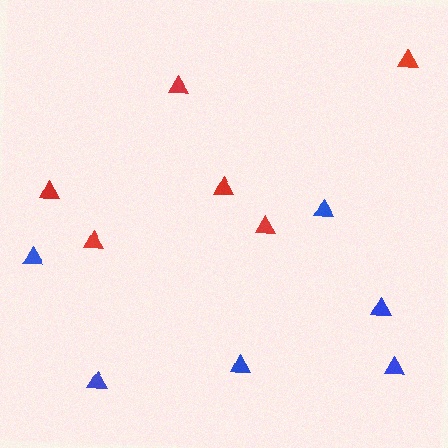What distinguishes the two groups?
There are 2 groups: one group of red triangles (6) and one group of blue triangles (6).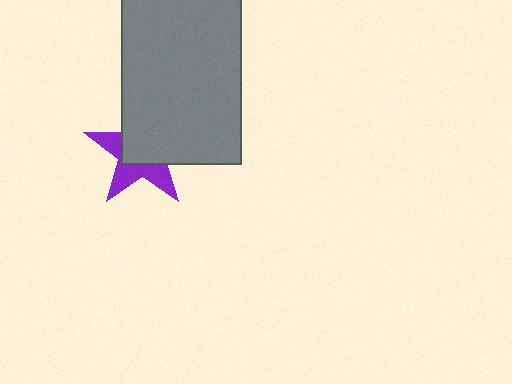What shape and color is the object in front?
The object in front is a gray rectangle.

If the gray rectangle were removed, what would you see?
You would see the complete purple star.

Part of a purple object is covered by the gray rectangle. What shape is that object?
It is a star.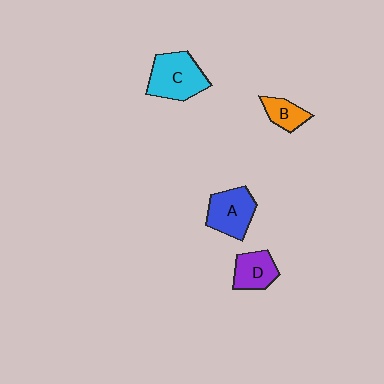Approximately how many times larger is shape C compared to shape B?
Approximately 2.0 times.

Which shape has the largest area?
Shape C (cyan).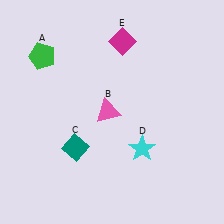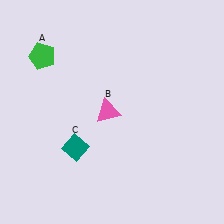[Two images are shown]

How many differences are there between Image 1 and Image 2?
There are 2 differences between the two images.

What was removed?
The magenta diamond (E), the cyan star (D) were removed in Image 2.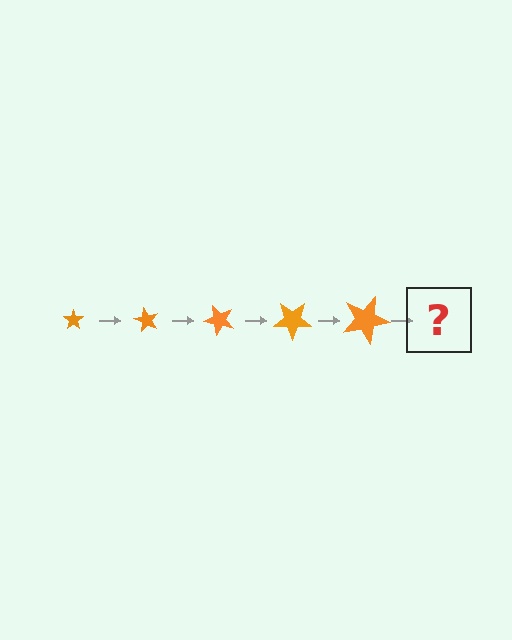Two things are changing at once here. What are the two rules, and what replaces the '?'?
The two rules are that the star grows larger each step and it rotates 60 degrees each step. The '?' should be a star, larger than the previous one and rotated 300 degrees from the start.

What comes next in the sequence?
The next element should be a star, larger than the previous one and rotated 300 degrees from the start.